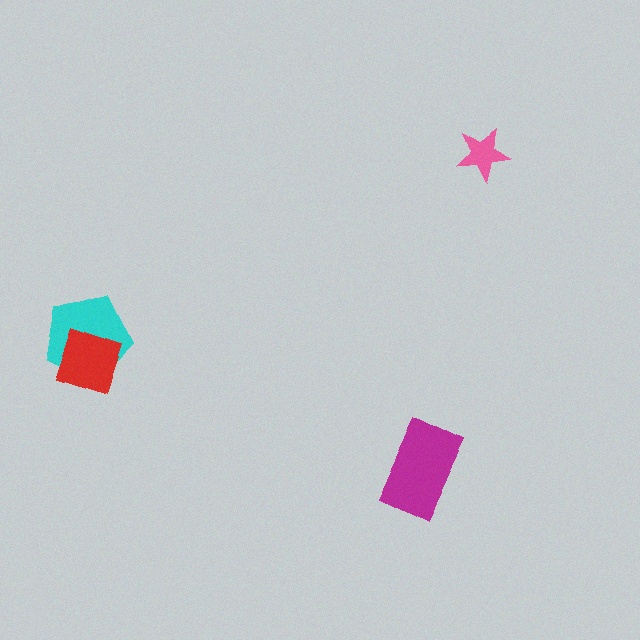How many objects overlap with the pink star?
0 objects overlap with the pink star.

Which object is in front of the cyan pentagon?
The red diamond is in front of the cyan pentagon.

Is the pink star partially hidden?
No, no other shape covers it.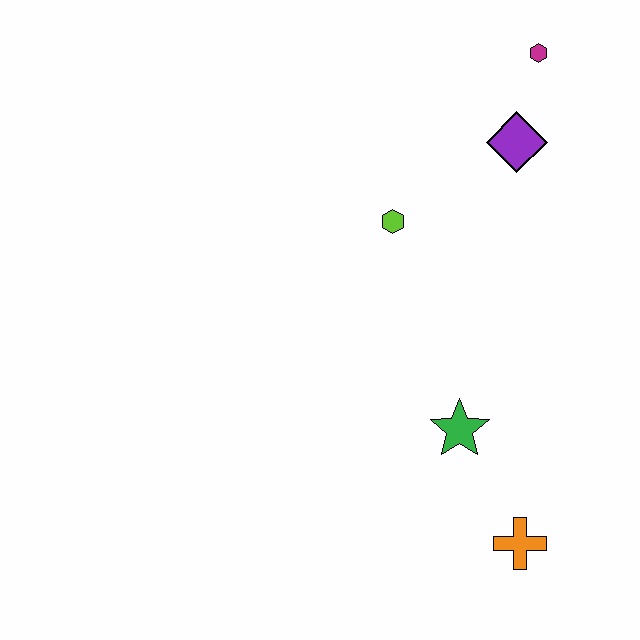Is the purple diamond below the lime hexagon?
No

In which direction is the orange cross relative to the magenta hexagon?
The orange cross is below the magenta hexagon.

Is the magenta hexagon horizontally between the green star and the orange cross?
No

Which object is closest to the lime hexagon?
The purple diamond is closest to the lime hexagon.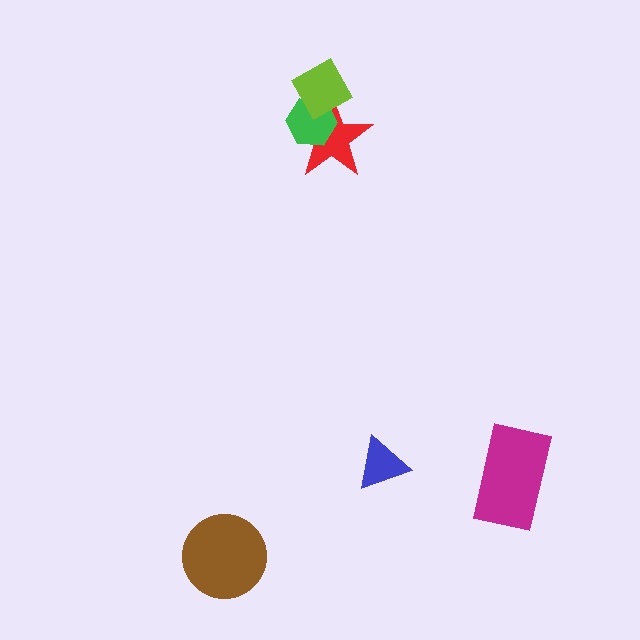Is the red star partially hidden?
Yes, it is partially covered by another shape.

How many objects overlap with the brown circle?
0 objects overlap with the brown circle.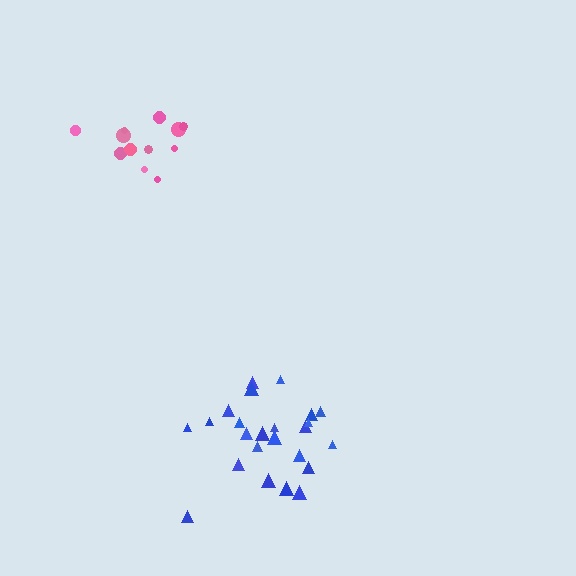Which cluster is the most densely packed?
Pink.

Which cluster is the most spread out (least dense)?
Blue.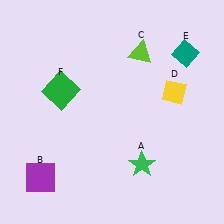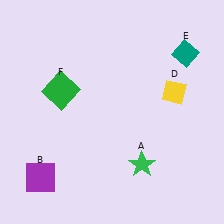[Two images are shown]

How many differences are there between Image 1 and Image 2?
There is 1 difference between the two images.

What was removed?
The lime triangle (C) was removed in Image 2.